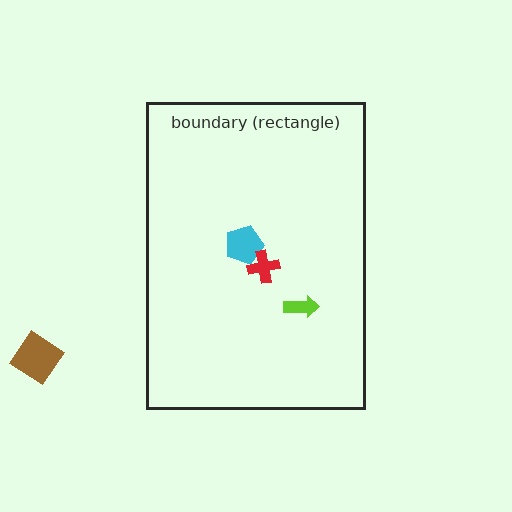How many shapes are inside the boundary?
3 inside, 1 outside.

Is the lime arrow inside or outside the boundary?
Inside.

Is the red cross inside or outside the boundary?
Inside.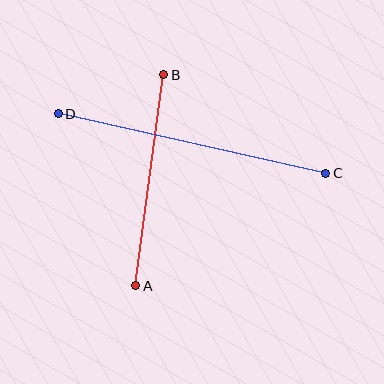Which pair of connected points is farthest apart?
Points C and D are farthest apart.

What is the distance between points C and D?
The distance is approximately 274 pixels.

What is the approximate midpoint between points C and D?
The midpoint is at approximately (192, 143) pixels.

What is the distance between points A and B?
The distance is approximately 213 pixels.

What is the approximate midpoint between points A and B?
The midpoint is at approximately (150, 180) pixels.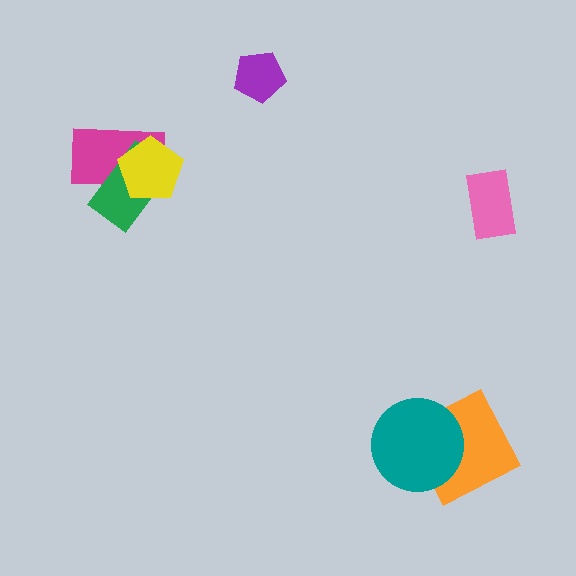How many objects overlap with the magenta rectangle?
2 objects overlap with the magenta rectangle.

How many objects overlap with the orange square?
1 object overlaps with the orange square.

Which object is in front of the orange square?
The teal circle is in front of the orange square.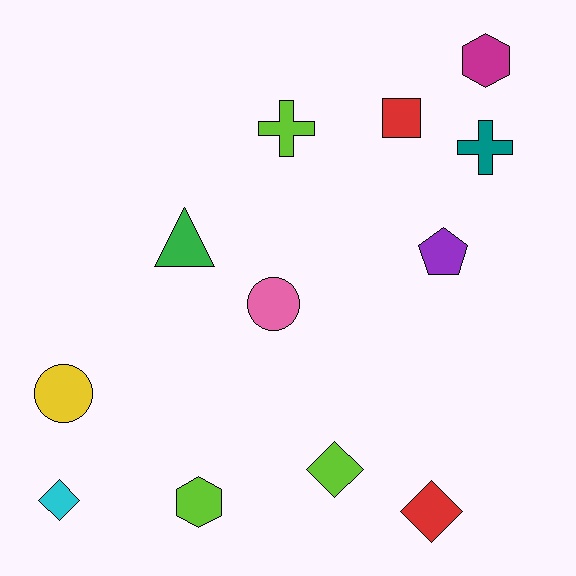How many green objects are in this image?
There is 1 green object.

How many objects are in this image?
There are 12 objects.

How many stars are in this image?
There are no stars.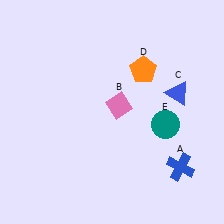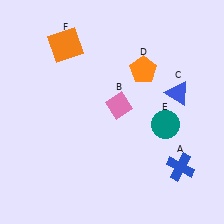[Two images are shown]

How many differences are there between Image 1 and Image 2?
There is 1 difference between the two images.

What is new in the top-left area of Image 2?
An orange square (F) was added in the top-left area of Image 2.